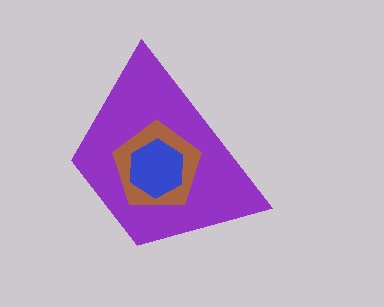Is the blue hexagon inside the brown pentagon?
Yes.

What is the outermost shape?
The purple trapezoid.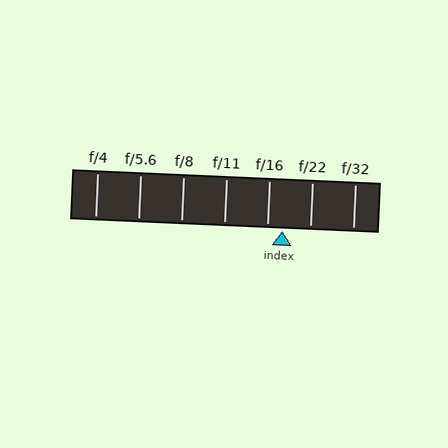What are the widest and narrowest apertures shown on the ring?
The widest aperture shown is f/4 and the narrowest is f/32.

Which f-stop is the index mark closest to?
The index mark is closest to f/16.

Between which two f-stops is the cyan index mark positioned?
The index mark is between f/16 and f/22.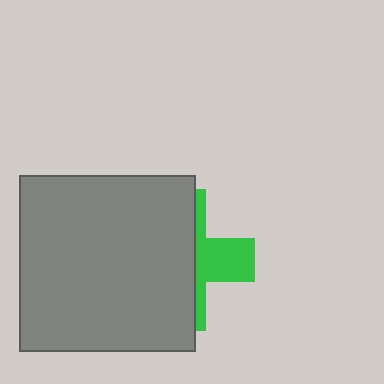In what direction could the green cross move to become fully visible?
The green cross could move right. That would shift it out from behind the gray square entirely.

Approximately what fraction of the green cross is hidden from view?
Roughly 66% of the green cross is hidden behind the gray square.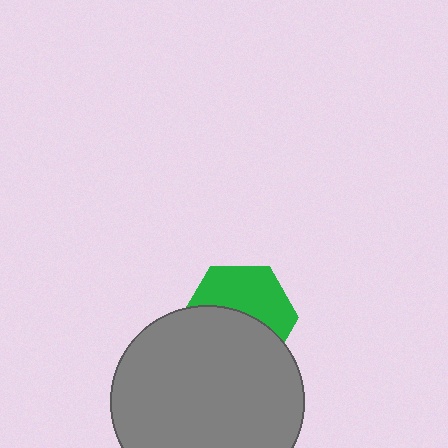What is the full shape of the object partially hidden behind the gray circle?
The partially hidden object is a green hexagon.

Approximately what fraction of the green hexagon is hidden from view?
Roughly 52% of the green hexagon is hidden behind the gray circle.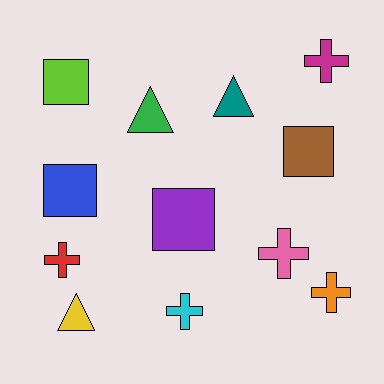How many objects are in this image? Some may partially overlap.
There are 12 objects.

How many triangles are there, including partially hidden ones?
There are 3 triangles.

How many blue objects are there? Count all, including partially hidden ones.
There is 1 blue object.